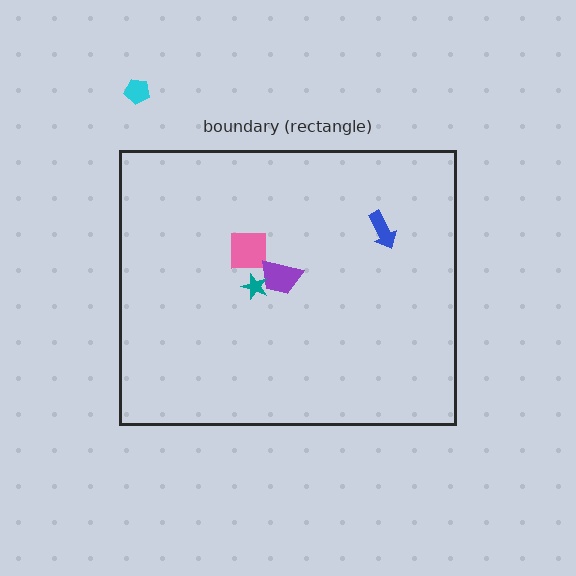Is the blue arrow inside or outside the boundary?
Inside.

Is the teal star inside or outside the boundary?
Inside.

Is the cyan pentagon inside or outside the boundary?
Outside.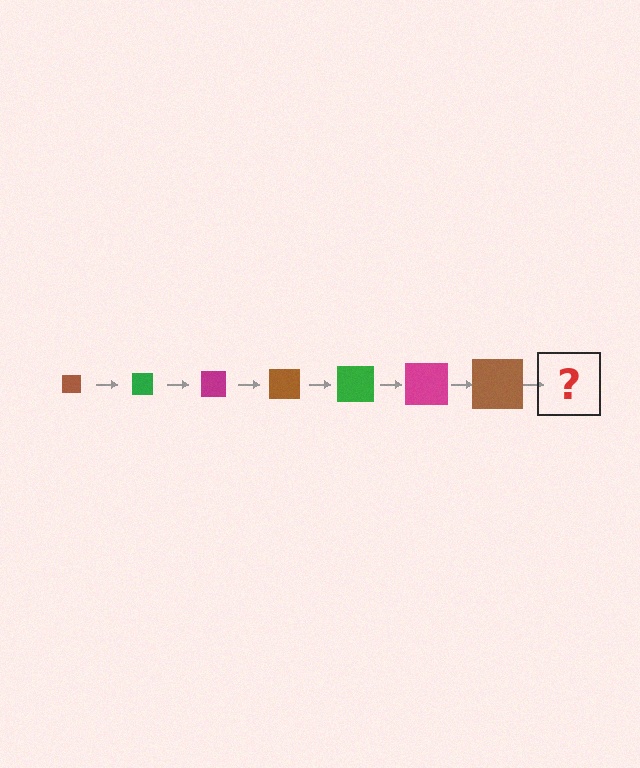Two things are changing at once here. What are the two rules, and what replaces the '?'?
The two rules are that the square grows larger each step and the color cycles through brown, green, and magenta. The '?' should be a green square, larger than the previous one.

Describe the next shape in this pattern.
It should be a green square, larger than the previous one.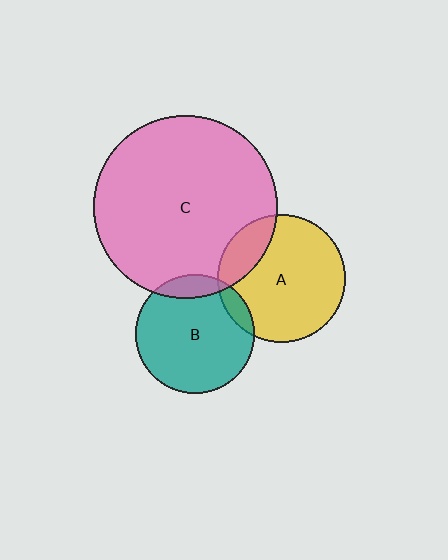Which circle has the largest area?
Circle C (pink).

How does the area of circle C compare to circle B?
Approximately 2.4 times.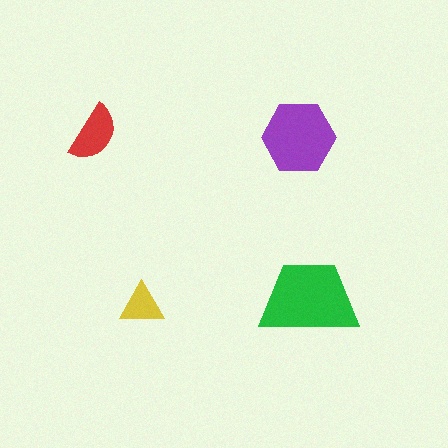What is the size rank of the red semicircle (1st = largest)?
3rd.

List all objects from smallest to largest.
The yellow triangle, the red semicircle, the purple hexagon, the green trapezoid.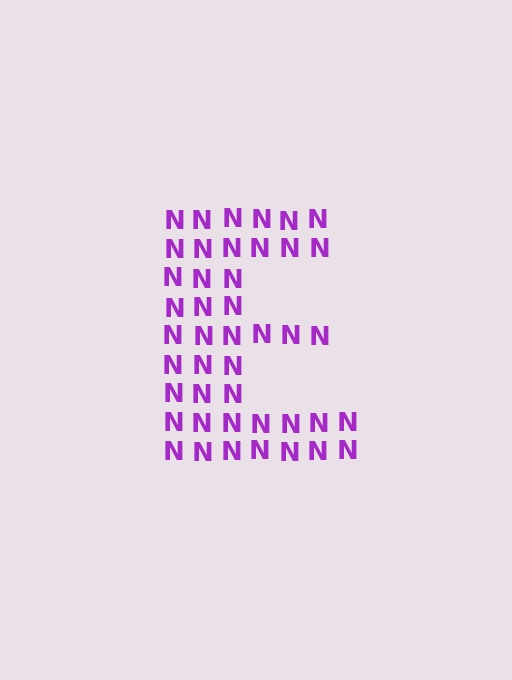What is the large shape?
The large shape is the letter E.